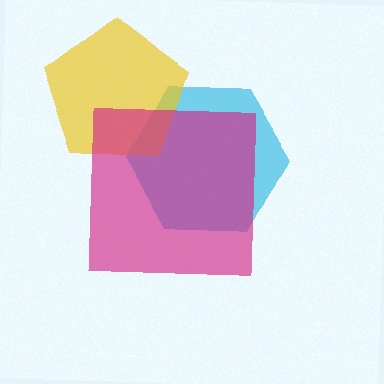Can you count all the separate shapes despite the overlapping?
Yes, there are 3 separate shapes.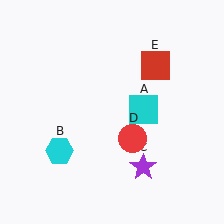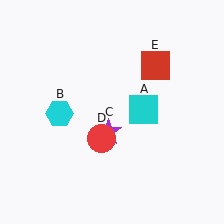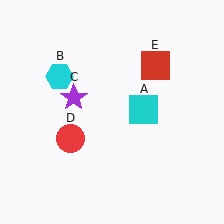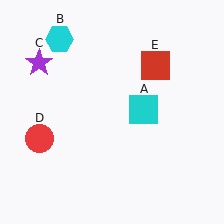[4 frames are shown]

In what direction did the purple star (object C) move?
The purple star (object C) moved up and to the left.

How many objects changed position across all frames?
3 objects changed position: cyan hexagon (object B), purple star (object C), red circle (object D).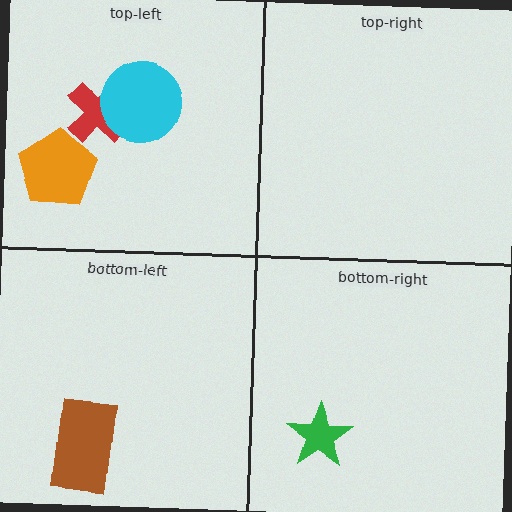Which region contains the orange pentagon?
The top-left region.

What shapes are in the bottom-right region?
The green star.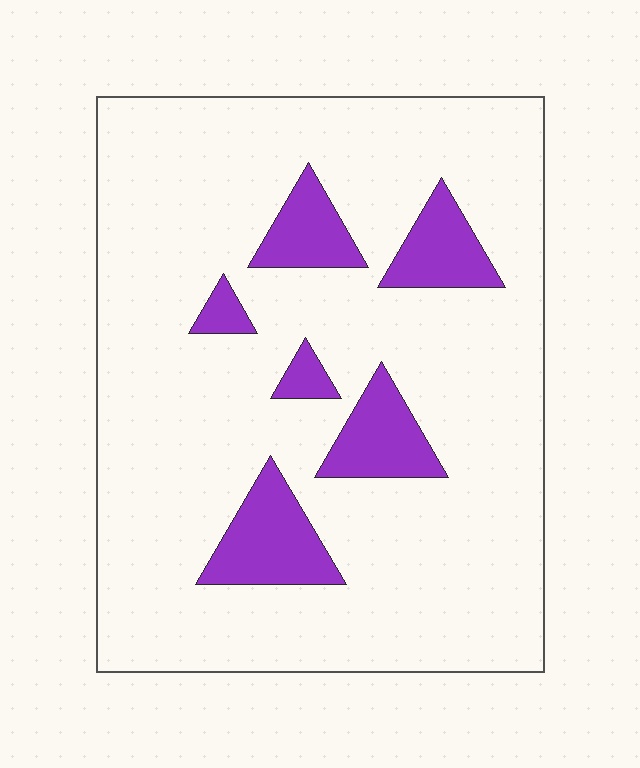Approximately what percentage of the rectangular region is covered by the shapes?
Approximately 15%.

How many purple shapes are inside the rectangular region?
6.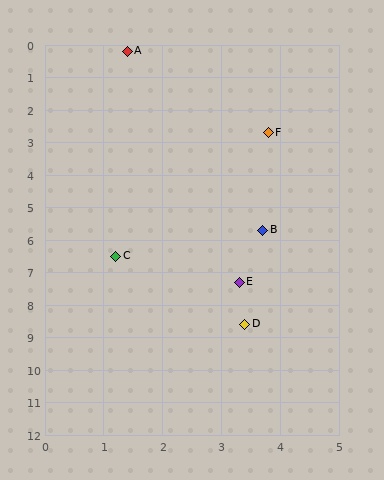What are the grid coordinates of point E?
Point E is at approximately (3.3, 7.3).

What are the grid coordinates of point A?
Point A is at approximately (1.4, 0.2).